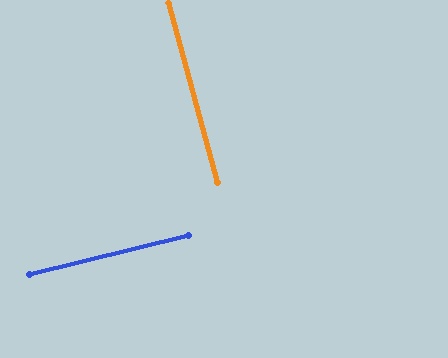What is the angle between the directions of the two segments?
Approximately 89 degrees.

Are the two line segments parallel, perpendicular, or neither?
Perpendicular — they meet at approximately 89°.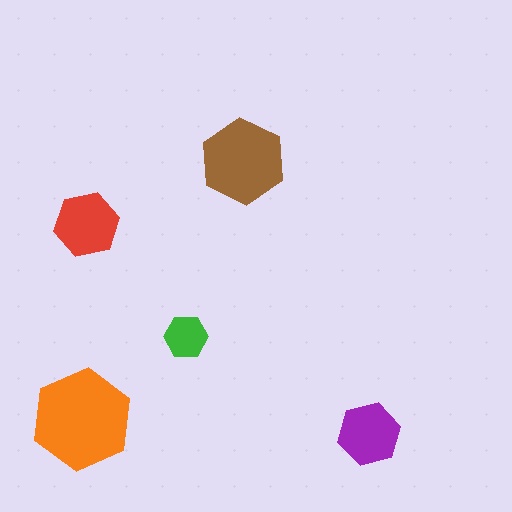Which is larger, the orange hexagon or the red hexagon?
The orange one.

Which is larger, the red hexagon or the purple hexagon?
The red one.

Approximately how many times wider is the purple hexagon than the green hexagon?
About 1.5 times wider.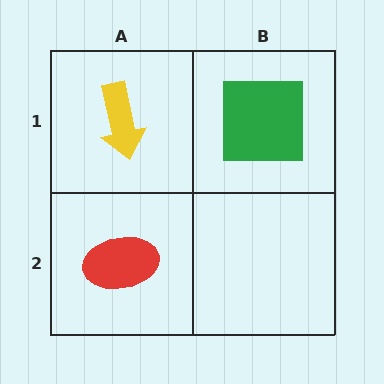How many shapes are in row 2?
1 shape.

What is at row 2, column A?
A red ellipse.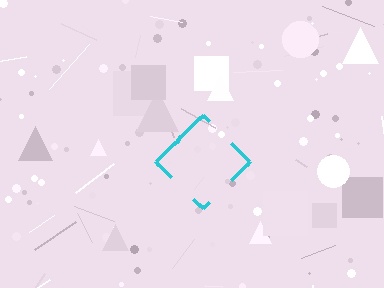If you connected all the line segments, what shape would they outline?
They would outline a diamond.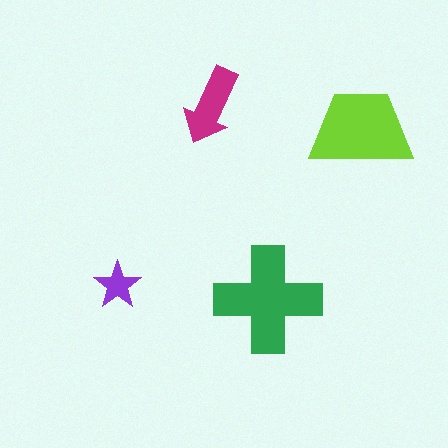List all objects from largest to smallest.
The green cross, the lime trapezoid, the magenta arrow, the purple star.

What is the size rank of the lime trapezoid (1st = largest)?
2nd.